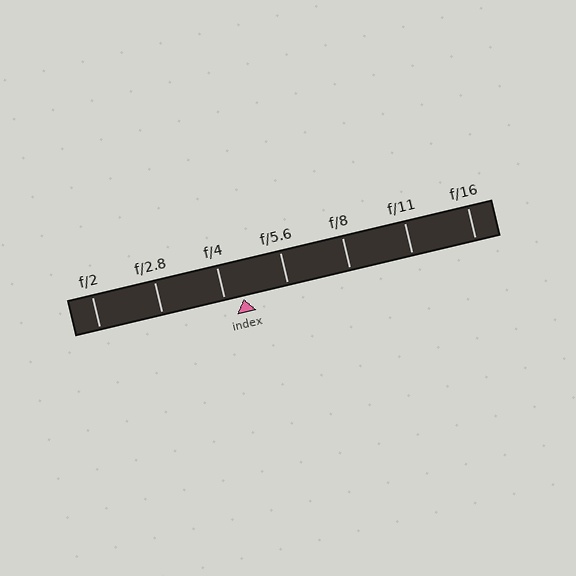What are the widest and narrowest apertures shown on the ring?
The widest aperture shown is f/2 and the narrowest is f/16.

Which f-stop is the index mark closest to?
The index mark is closest to f/4.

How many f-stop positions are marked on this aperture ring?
There are 7 f-stop positions marked.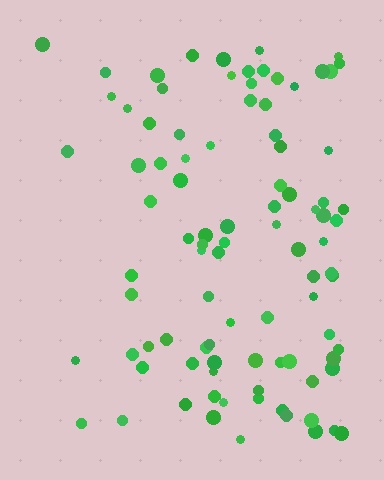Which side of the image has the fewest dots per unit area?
The left.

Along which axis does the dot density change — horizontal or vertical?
Horizontal.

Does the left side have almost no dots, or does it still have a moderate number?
Still a moderate number, just noticeably fewer than the right.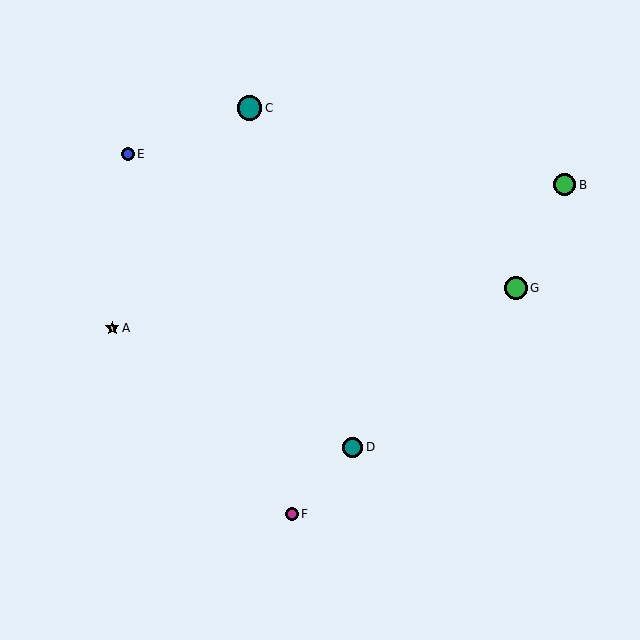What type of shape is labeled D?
Shape D is a teal circle.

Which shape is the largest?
The teal circle (labeled C) is the largest.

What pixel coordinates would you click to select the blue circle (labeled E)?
Click at (128, 154) to select the blue circle E.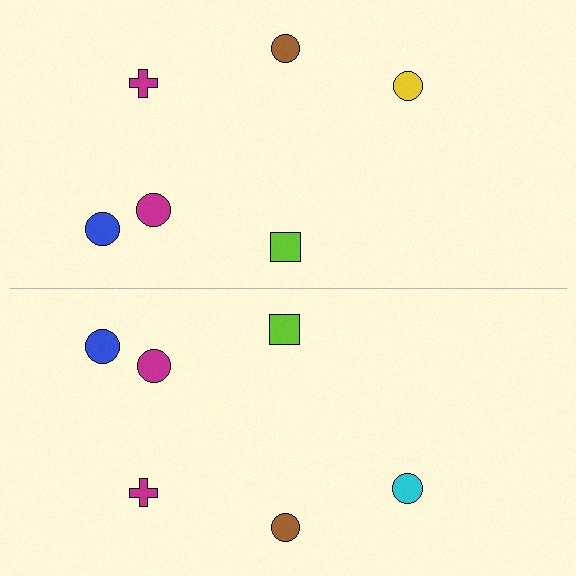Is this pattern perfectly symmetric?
No, the pattern is not perfectly symmetric. The cyan circle on the bottom side breaks the symmetry — its mirror counterpart is yellow.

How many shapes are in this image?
There are 12 shapes in this image.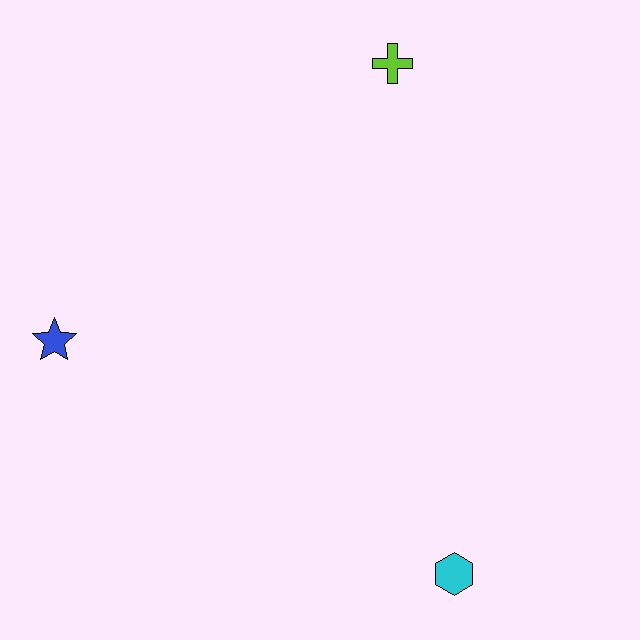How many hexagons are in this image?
There is 1 hexagon.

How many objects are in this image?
There are 3 objects.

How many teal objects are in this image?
There are no teal objects.